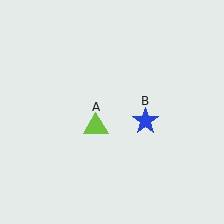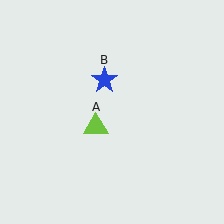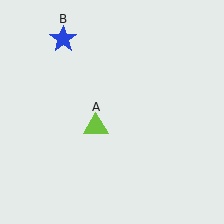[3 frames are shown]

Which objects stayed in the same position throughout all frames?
Lime triangle (object A) remained stationary.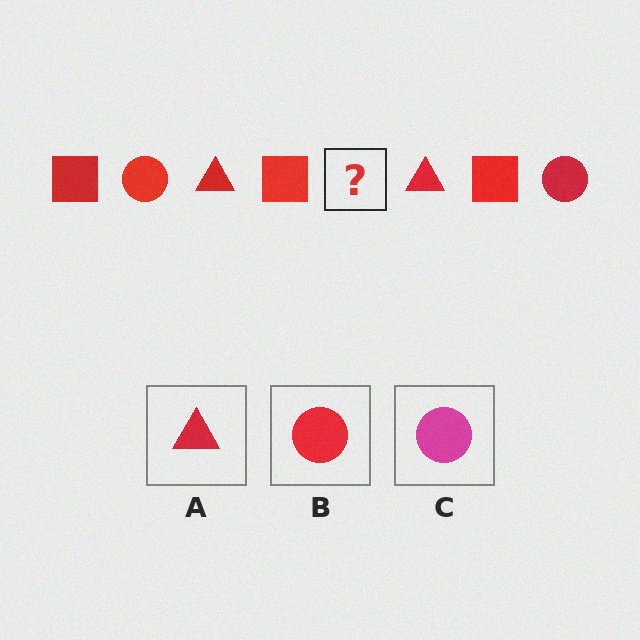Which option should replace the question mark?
Option B.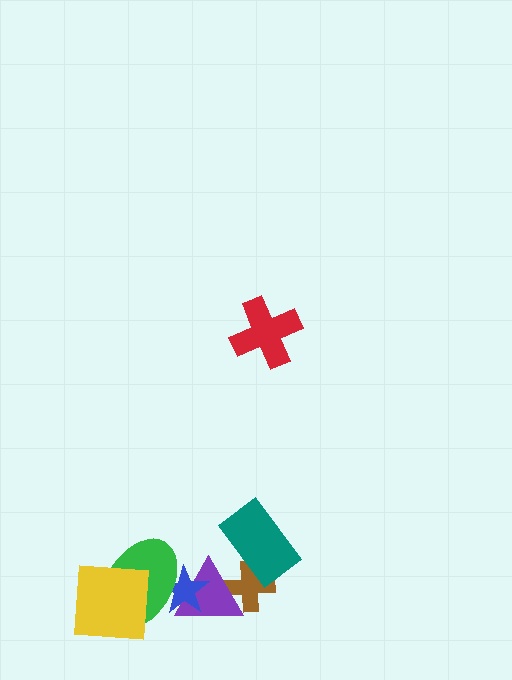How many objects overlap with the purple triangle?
3 objects overlap with the purple triangle.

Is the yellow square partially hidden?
No, no other shape covers it.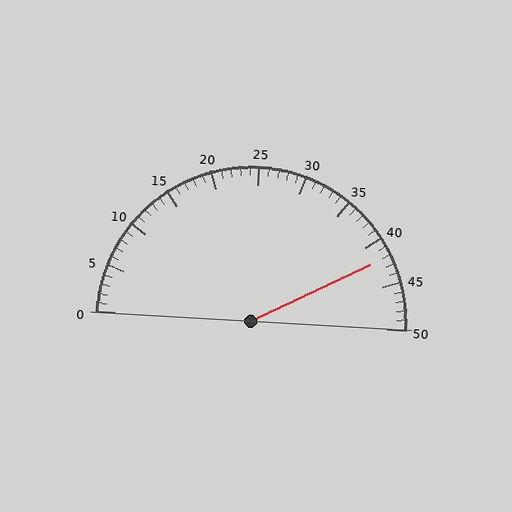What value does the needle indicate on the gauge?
The needle indicates approximately 42.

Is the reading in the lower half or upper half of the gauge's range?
The reading is in the upper half of the range (0 to 50).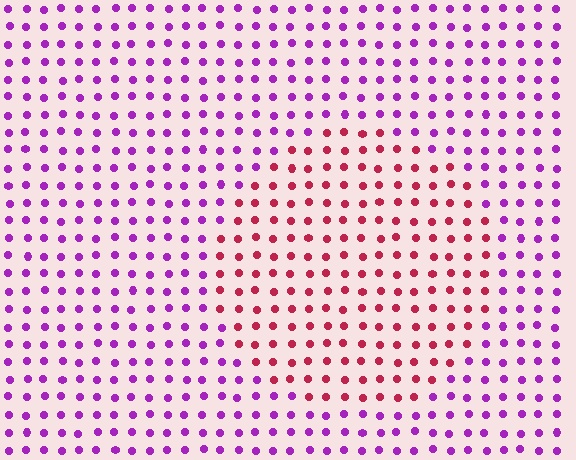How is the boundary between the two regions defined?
The boundary is defined purely by a slight shift in hue (about 53 degrees). Spacing, size, and orientation are identical on both sides.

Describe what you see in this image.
The image is filled with small purple elements in a uniform arrangement. A circle-shaped region is visible where the elements are tinted to a slightly different hue, forming a subtle color boundary.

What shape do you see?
I see a circle.